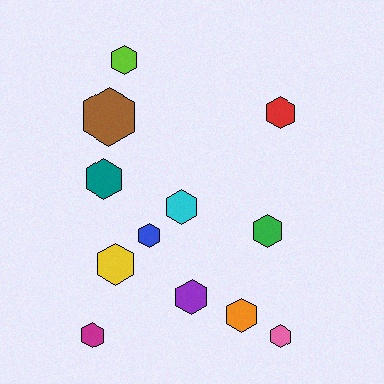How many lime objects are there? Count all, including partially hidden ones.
There is 1 lime object.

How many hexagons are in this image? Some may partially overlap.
There are 12 hexagons.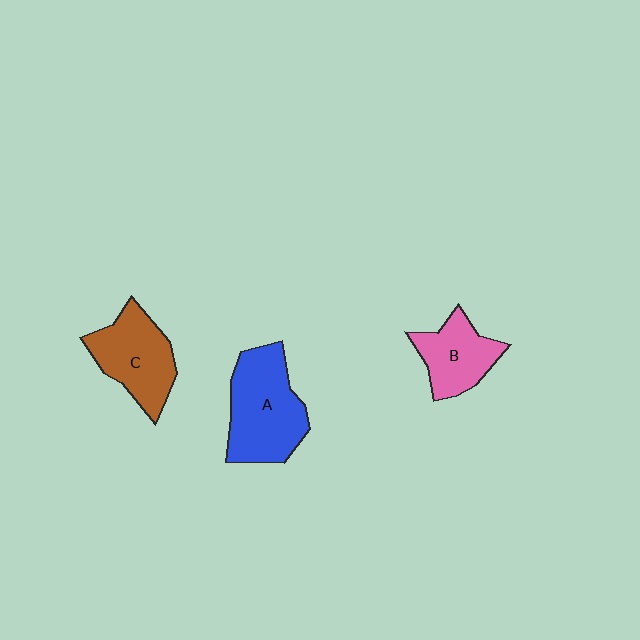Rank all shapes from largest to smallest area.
From largest to smallest: A (blue), C (brown), B (pink).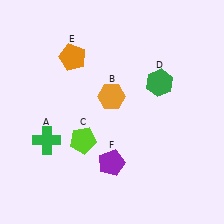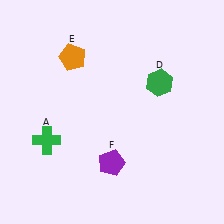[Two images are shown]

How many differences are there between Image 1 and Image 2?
There are 2 differences between the two images.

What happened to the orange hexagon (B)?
The orange hexagon (B) was removed in Image 2. It was in the top-left area of Image 1.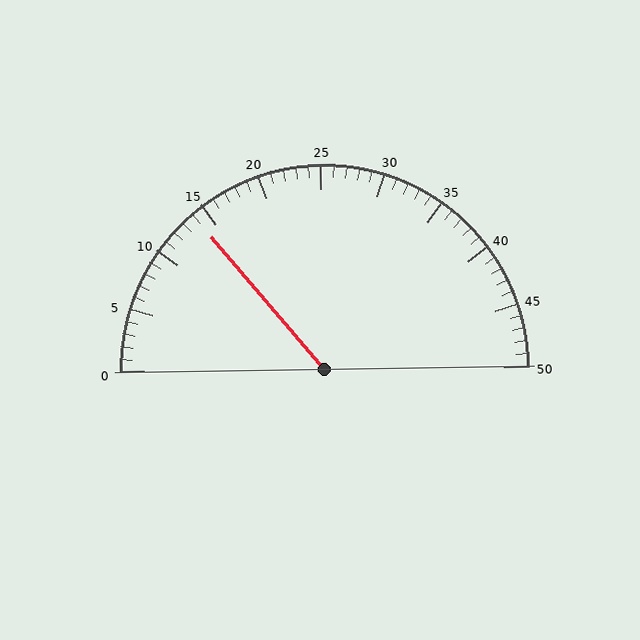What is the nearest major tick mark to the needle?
The nearest major tick mark is 15.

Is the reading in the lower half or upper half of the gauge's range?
The reading is in the lower half of the range (0 to 50).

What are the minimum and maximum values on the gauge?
The gauge ranges from 0 to 50.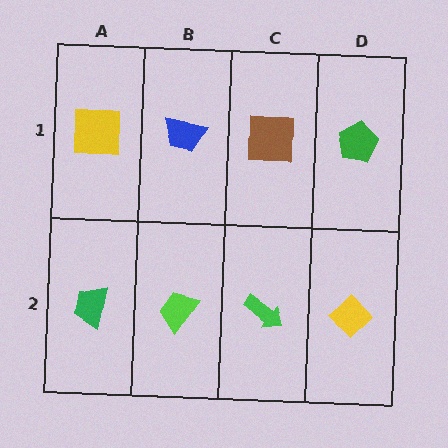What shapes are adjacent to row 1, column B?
A lime trapezoid (row 2, column B), a yellow square (row 1, column A), a brown square (row 1, column C).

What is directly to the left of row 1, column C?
A blue trapezoid.